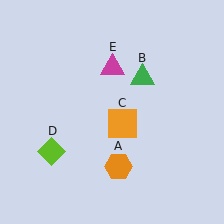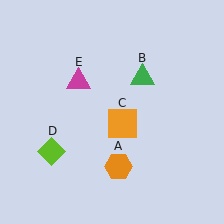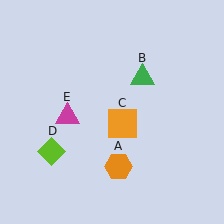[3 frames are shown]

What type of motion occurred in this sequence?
The magenta triangle (object E) rotated counterclockwise around the center of the scene.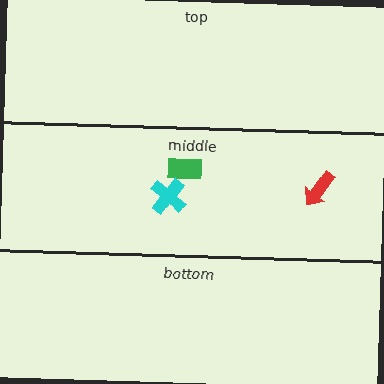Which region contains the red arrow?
The middle region.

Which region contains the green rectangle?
The middle region.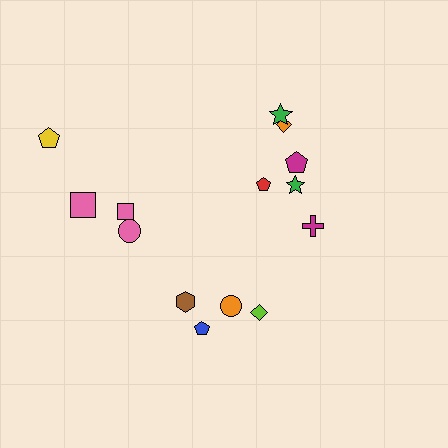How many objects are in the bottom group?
There are 4 objects.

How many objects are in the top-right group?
There are 6 objects.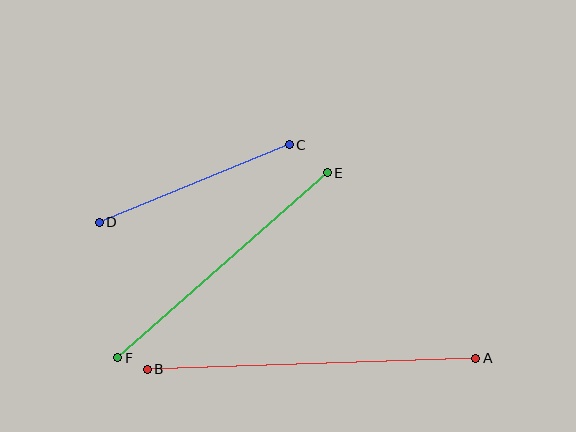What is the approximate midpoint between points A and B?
The midpoint is at approximately (312, 364) pixels.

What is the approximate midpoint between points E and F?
The midpoint is at approximately (223, 265) pixels.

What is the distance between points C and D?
The distance is approximately 205 pixels.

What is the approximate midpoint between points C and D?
The midpoint is at approximately (194, 184) pixels.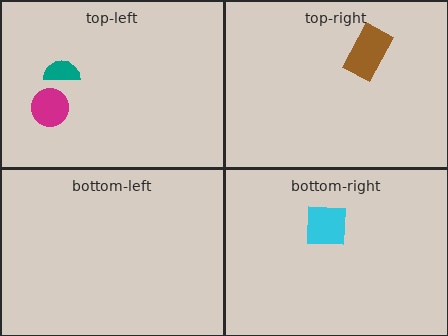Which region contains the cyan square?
The bottom-right region.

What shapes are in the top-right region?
The brown rectangle.